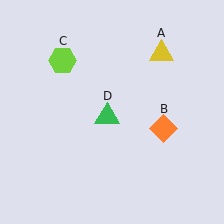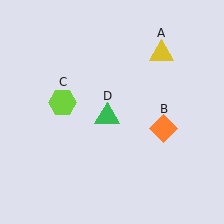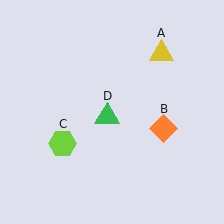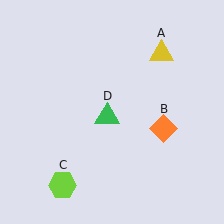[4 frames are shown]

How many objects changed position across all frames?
1 object changed position: lime hexagon (object C).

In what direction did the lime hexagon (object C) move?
The lime hexagon (object C) moved down.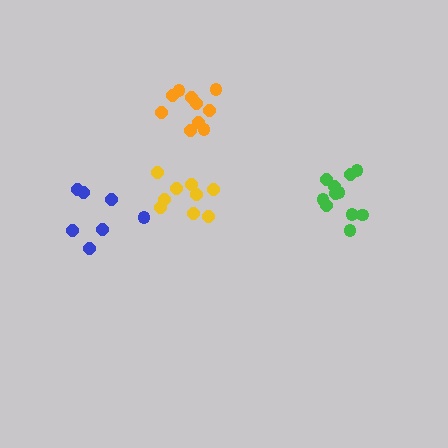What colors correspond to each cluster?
The clusters are colored: orange, yellow, green, blue.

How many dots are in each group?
Group 1: 10 dots, Group 2: 9 dots, Group 3: 11 dots, Group 4: 7 dots (37 total).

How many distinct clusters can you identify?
There are 4 distinct clusters.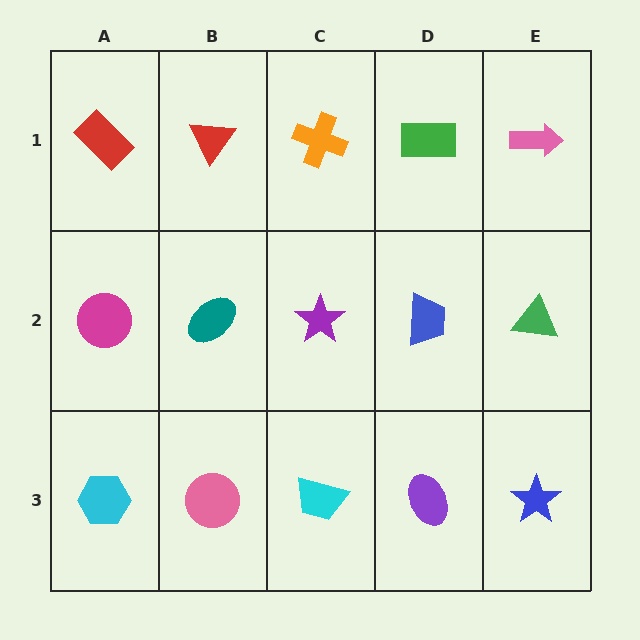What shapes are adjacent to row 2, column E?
A pink arrow (row 1, column E), a blue star (row 3, column E), a blue trapezoid (row 2, column D).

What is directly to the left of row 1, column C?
A red triangle.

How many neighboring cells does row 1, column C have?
3.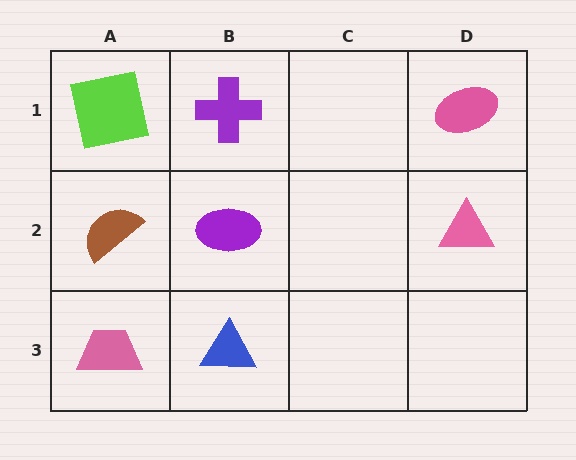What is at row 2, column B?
A purple ellipse.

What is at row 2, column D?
A pink triangle.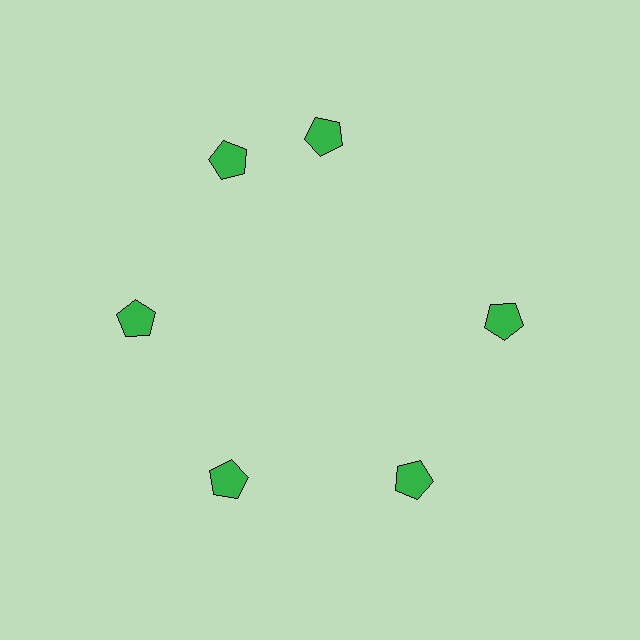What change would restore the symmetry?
The symmetry would be restored by rotating it back into even spacing with its neighbors so that all 6 pentagons sit at equal angles and equal distance from the center.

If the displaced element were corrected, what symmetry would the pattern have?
It would have 6-fold rotational symmetry — the pattern would map onto itself every 60 degrees.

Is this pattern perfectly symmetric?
No. The 6 green pentagons are arranged in a ring, but one element near the 1 o'clock position is rotated out of alignment along the ring, breaking the 6-fold rotational symmetry.